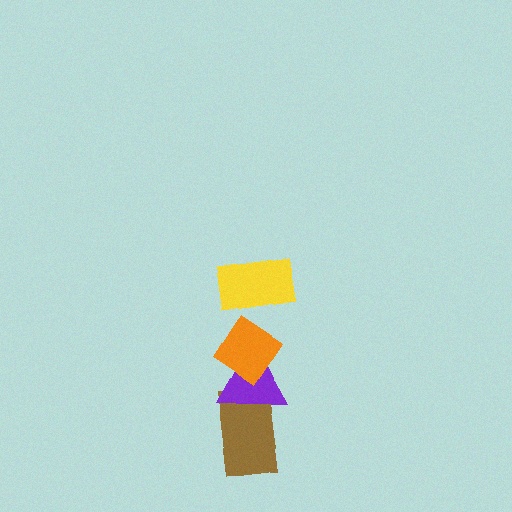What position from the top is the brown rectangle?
The brown rectangle is 4th from the top.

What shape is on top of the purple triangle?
The orange diamond is on top of the purple triangle.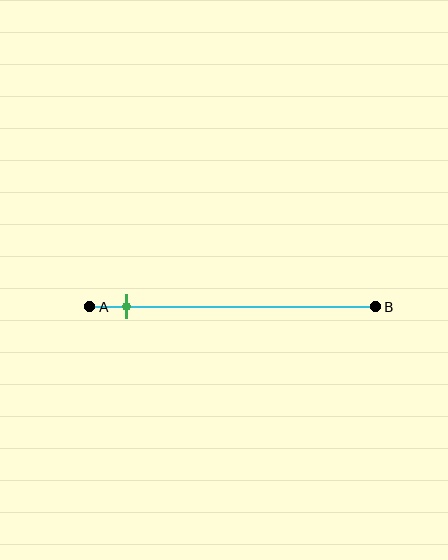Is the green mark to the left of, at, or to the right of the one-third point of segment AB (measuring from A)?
The green mark is to the left of the one-third point of segment AB.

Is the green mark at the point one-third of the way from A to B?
No, the mark is at about 15% from A, not at the 33% one-third point.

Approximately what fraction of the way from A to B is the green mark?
The green mark is approximately 15% of the way from A to B.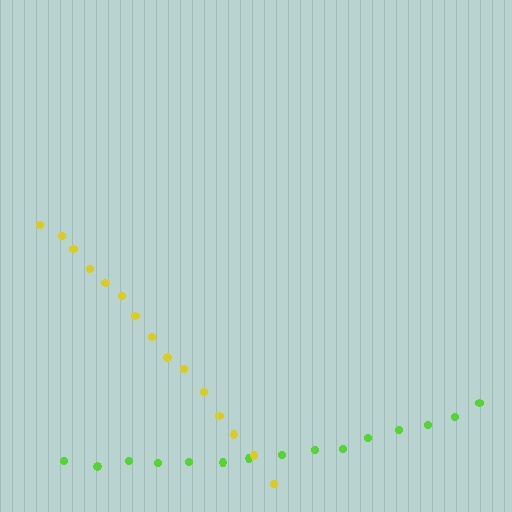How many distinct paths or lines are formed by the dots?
There are 2 distinct paths.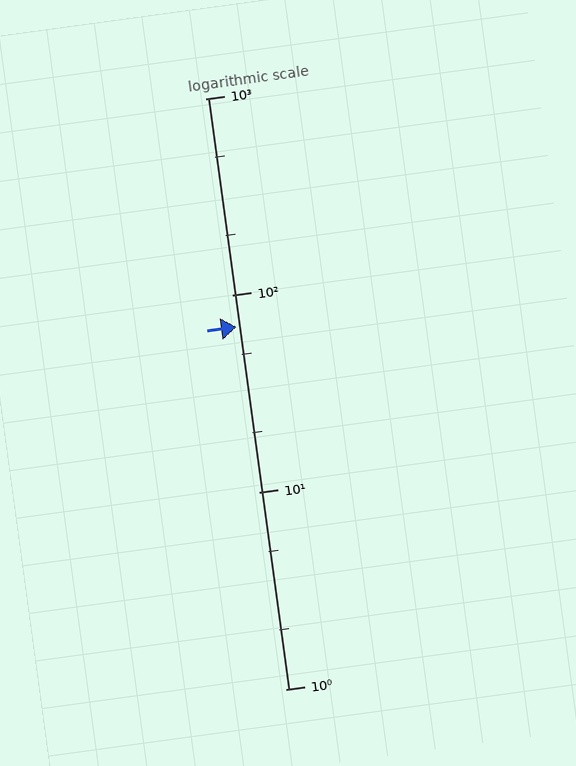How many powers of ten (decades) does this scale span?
The scale spans 3 decades, from 1 to 1000.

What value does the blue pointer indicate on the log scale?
The pointer indicates approximately 69.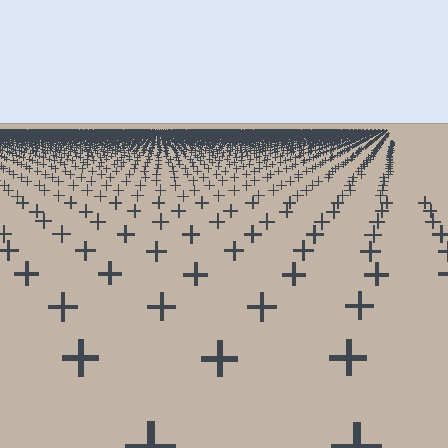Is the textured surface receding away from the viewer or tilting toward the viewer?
The surface is receding away from the viewer. Texture elements get smaller and denser toward the top.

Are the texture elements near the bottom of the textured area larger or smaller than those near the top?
Larger. Near the bottom, elements are closer to the viewer and appear at a bigger on-screen size.